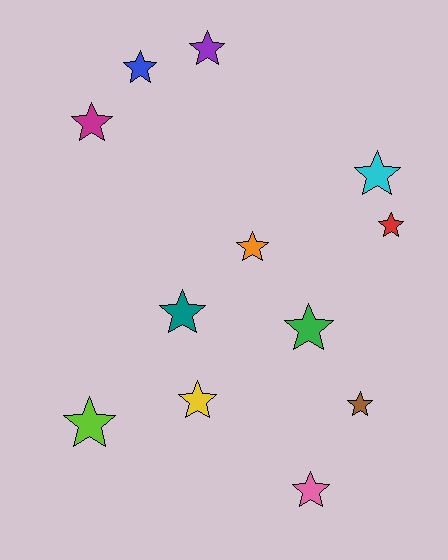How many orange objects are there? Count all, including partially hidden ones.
There is 1 orange object.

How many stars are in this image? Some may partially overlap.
There are 12 stars.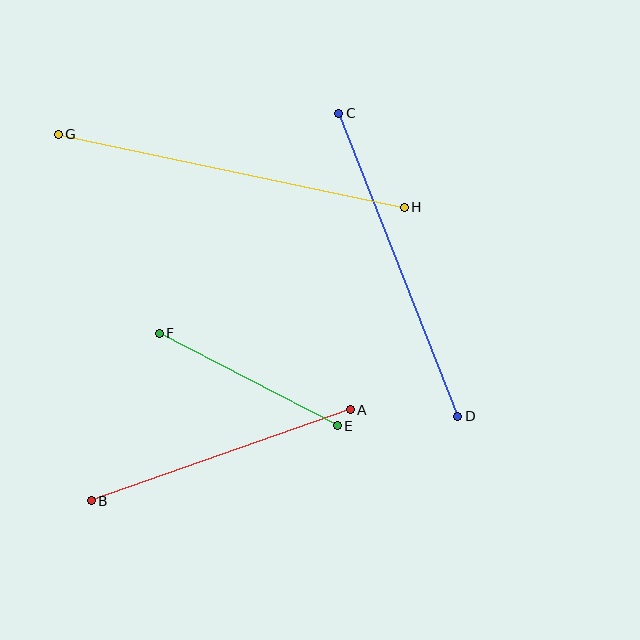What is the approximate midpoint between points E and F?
The midpoint is at approximately (248, 380) pixels.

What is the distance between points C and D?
The distance is approximately 325 pixels.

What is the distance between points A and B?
The distance is approximately 275 pixels.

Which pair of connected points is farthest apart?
Points G and H are farthest apart.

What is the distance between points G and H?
The distance is approximately 354 pixels.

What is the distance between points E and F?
The distance is approximately 201 pixels.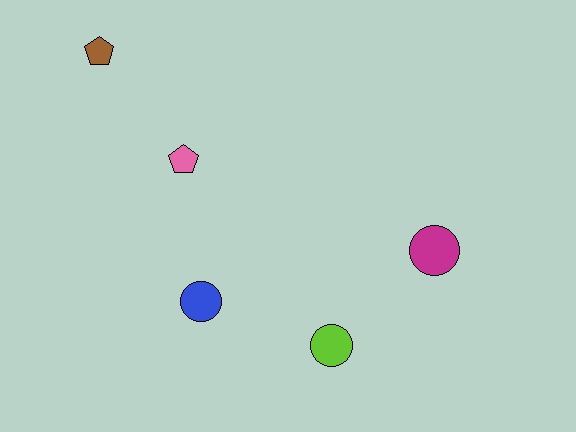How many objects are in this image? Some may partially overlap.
There are 5 objects.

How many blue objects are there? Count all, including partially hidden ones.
There is 1 blue object.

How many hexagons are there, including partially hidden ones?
There are no hexagons.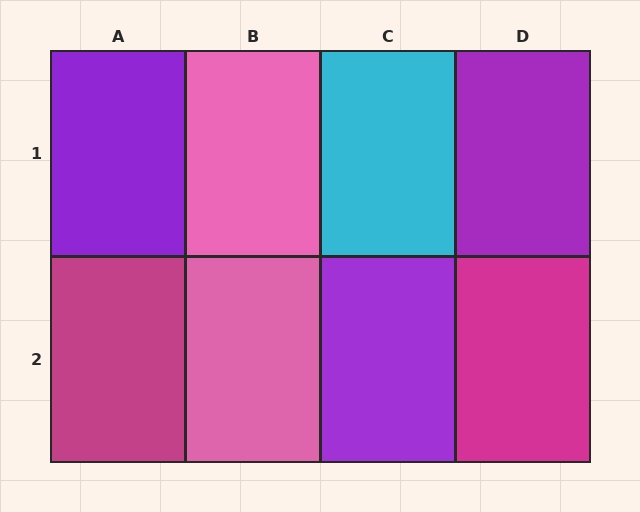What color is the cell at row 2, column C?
Purple.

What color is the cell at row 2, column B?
Pink.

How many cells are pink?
2 cells are pink.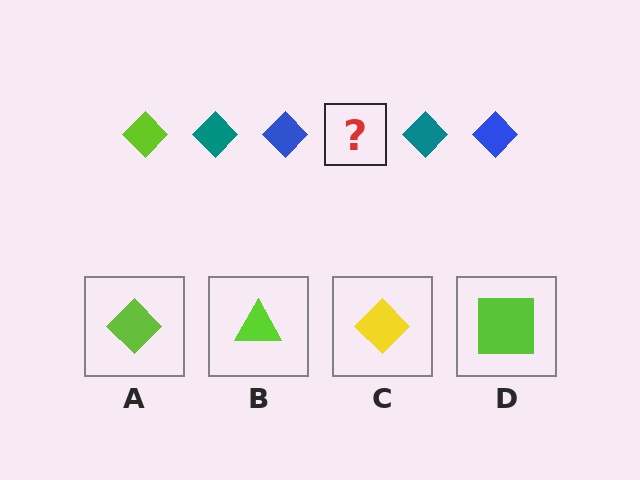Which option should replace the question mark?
Option A.